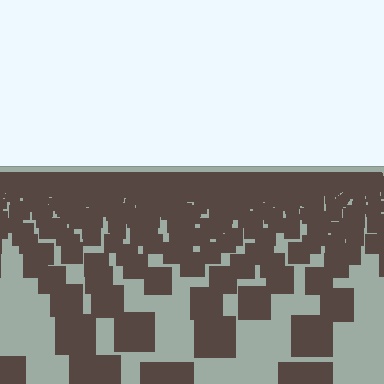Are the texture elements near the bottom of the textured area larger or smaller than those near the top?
Larger. Near the bottom, elements are closer to the viewer and appear at a bigger on-screen size.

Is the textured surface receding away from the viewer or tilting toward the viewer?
The surface is receding away from the viewer. Texture elements get smaller and denser toward the top.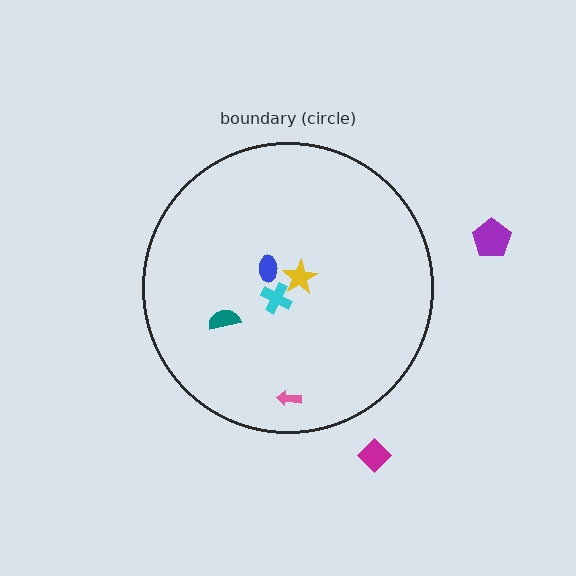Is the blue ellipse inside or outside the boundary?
Inside.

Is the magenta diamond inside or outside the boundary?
Outside.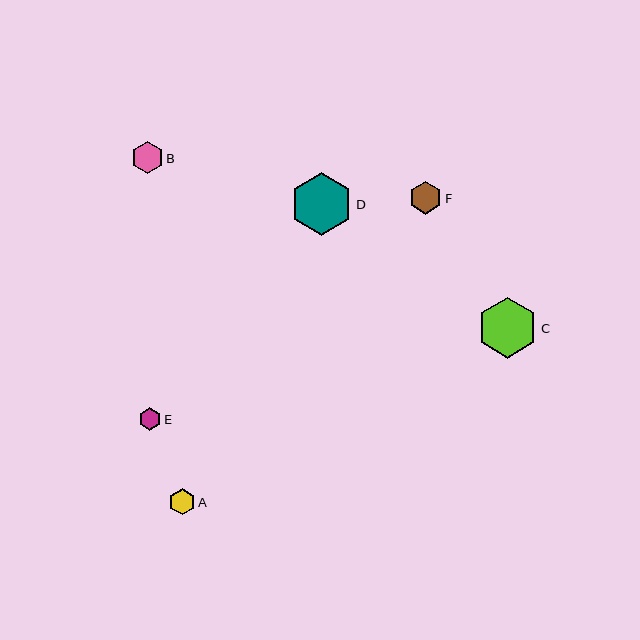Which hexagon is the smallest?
Hexagon E is the smallest with a size of approximately 23 pixels.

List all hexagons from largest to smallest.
From largest to smallest: D, C, F, B, A, E.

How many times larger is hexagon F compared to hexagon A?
Hexagon F is approximately 1.2 times the size of hexagon A.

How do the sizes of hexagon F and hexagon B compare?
Hexagon F and hexagon B are approximately the same size.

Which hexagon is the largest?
Hexagon D is the largest with a size of approximately 63 pixels.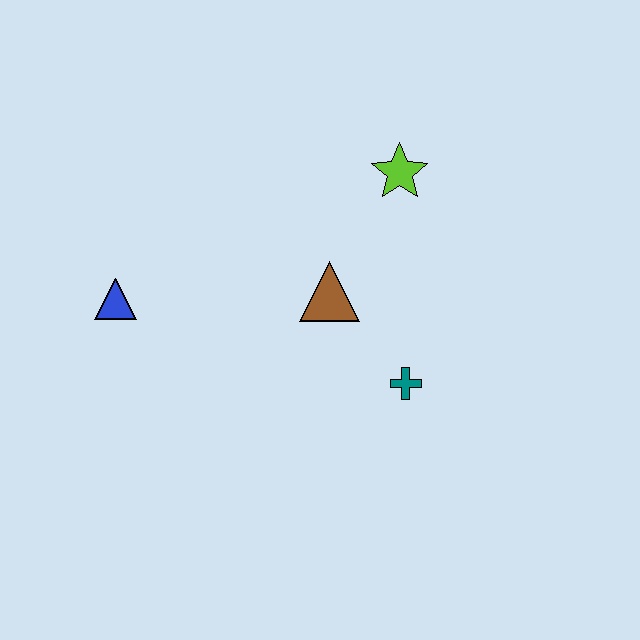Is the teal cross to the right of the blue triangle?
Yes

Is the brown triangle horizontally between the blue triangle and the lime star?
Yes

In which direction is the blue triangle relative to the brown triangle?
The blue triangle is to the left of the brown triangle.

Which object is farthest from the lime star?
The blue triangle is farthest from the lime star.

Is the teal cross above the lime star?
No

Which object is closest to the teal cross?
The brown triangle is closest to the teal cross.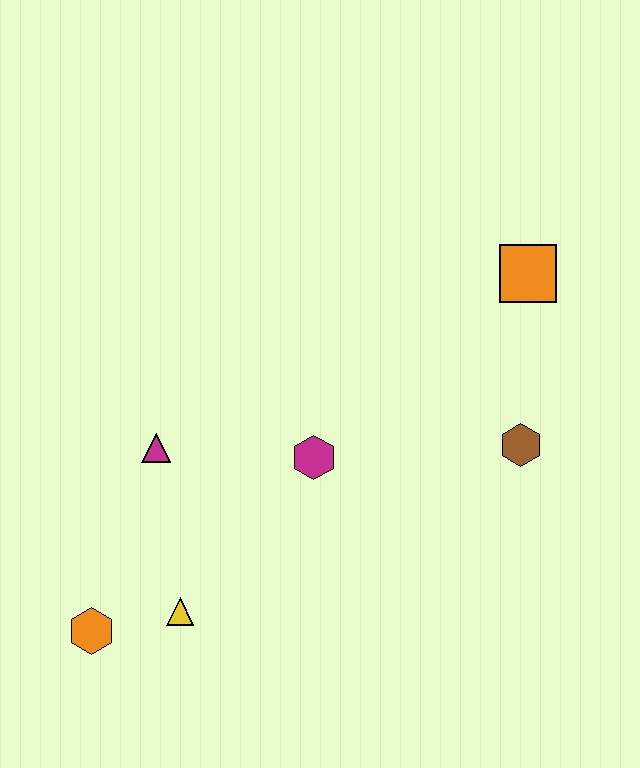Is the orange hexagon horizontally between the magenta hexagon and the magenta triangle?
No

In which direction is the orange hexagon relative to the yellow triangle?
The orange hexagon is to the left of the yellow triangle.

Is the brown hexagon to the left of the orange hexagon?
No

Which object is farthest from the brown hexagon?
The orange hexagon is farthest from the brown hexagon.